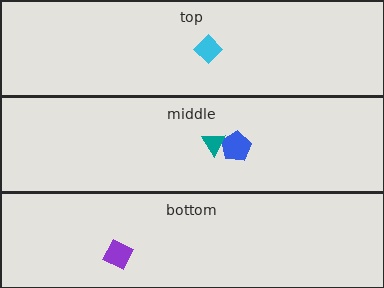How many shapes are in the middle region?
2.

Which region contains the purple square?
The bottom region.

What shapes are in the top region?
The cyan diamond.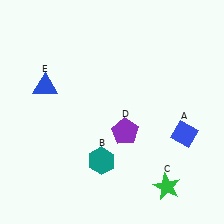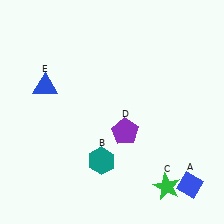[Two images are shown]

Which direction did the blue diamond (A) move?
The blue diamond (A) moved down.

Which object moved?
The blue diamond (A) moved down.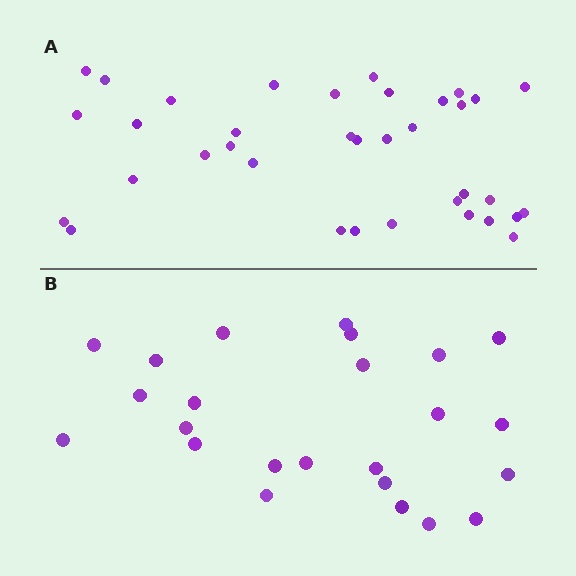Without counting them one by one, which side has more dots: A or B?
Region A (the top region) has more dots.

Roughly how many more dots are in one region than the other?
Region A has roughly 12 or so more dots than region B.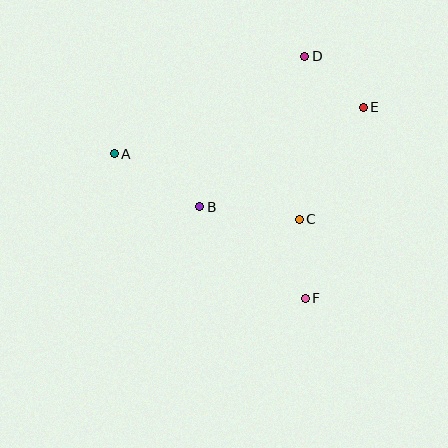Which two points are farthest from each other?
Points A and E are farthest from each other.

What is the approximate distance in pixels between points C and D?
The distance between C and D is approximately 163 pixels.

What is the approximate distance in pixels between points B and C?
The distance between B and C is approximately 100 pixels.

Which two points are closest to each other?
Points D and E are closest to each other.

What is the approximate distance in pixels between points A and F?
The distance between A and F is approximately 239 pixels.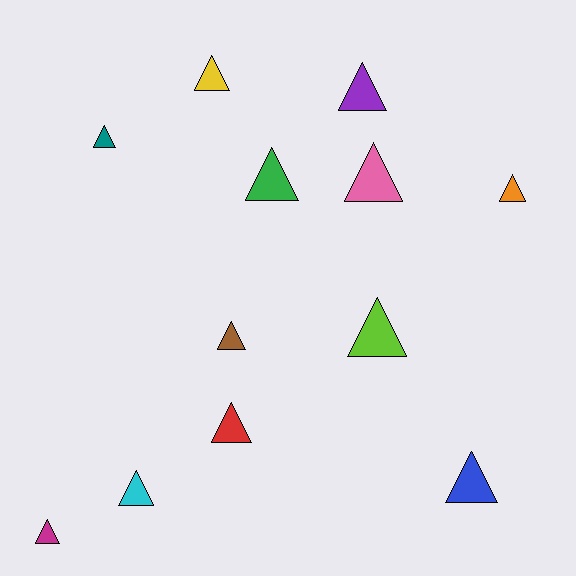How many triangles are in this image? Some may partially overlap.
There are 12 triangles.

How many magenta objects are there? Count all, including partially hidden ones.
There is 1 magenta object.